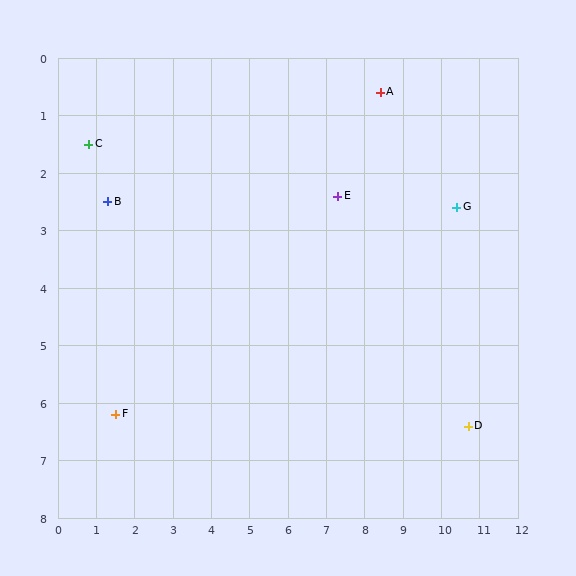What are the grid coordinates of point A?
Point A is at approximately (8.4, 0.6).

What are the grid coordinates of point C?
Point C is at approximately (0.8, 1.5).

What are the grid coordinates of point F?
Point F is at approximately (1.5, 6.2).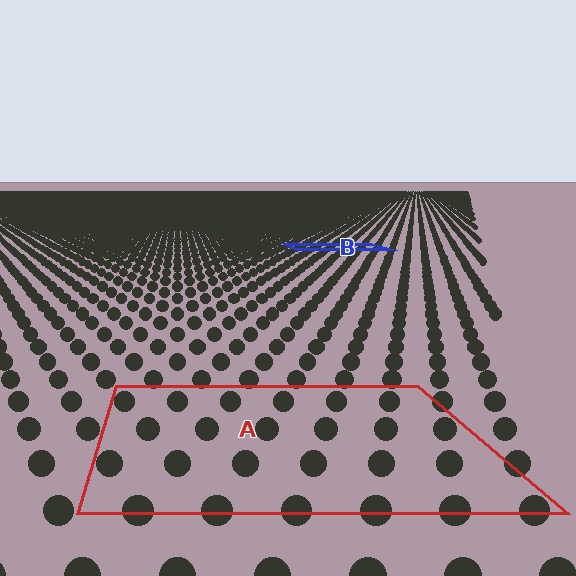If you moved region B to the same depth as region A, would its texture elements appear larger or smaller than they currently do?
They would appear larger. At a closer depth, the same texture elements are projected at a bigger on-screen size.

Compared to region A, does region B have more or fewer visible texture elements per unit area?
Region B has more texture elements per unit area — they are packed more densely because it is farther away.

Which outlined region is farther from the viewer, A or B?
Region B is farther from the viewer — the texture elements inside it appear smaller and more densely packed.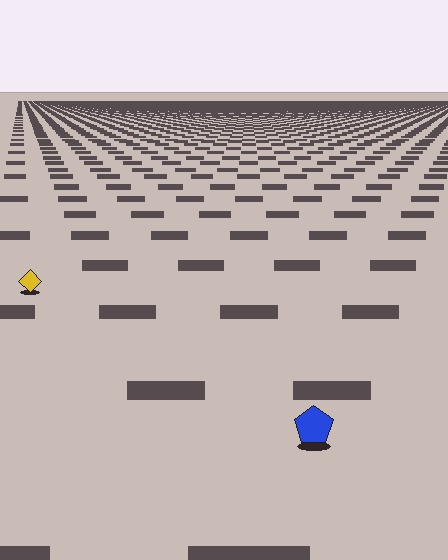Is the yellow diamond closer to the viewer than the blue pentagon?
No. The blue pentagon is closer — you can tell from the texture gradient: the ground texture is coarser near it.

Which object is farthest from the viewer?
The yellow diamond is farthest from the viewer. It appears smaller and the ground texture around it is denser.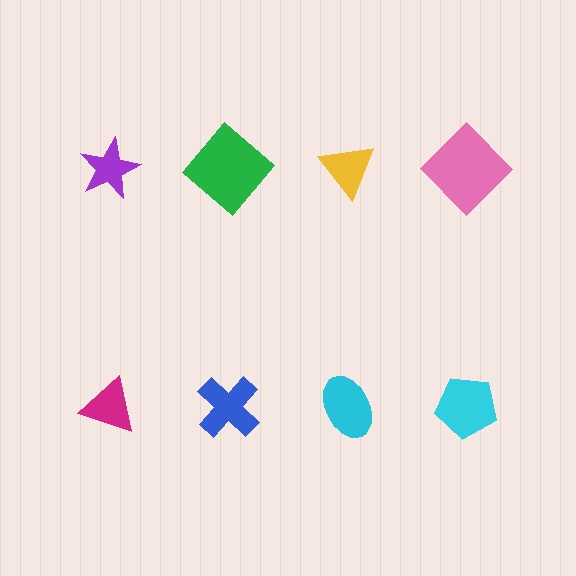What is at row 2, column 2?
A blue cross.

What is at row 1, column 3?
A yellow triangle.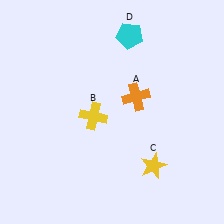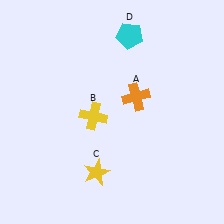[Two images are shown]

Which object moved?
The yellow star (C) moved left.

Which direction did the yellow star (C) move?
The yellow star (C) moved left.